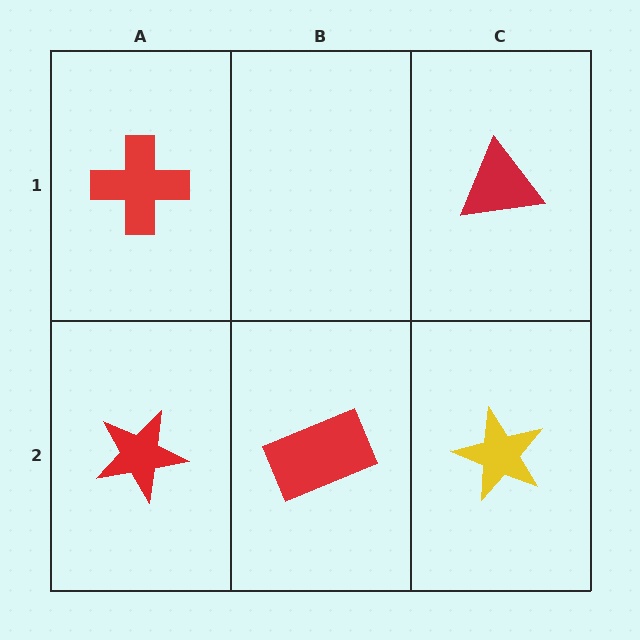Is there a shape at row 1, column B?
No, that cell is empty.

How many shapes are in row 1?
2 shapes.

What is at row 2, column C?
A yellow star.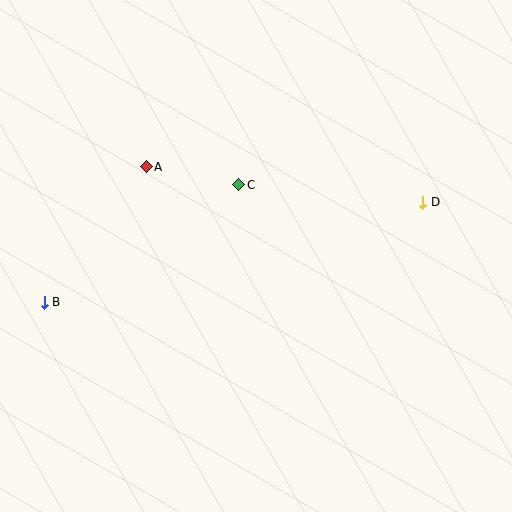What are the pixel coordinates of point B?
Point B is at (44, 302).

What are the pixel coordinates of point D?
Point D is at (423, 202).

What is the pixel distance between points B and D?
The distance between B and D is 391 pixels.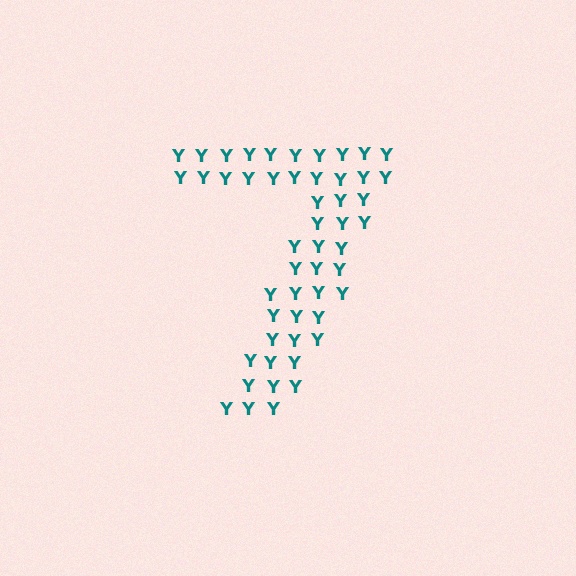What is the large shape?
The large shape is the digit 7.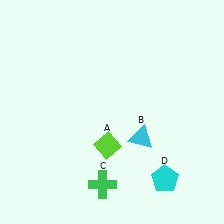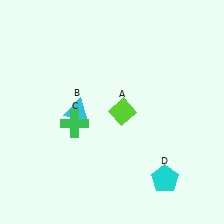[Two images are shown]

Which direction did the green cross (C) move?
The green cross (C) moved up.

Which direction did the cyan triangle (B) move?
The cyan triangle (B) moved left.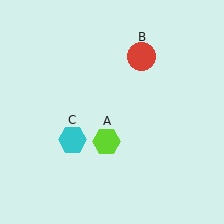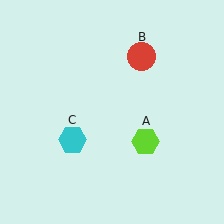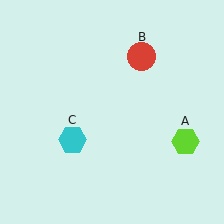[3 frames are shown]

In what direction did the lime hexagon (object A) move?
The lime hexagon (object A) moved right.